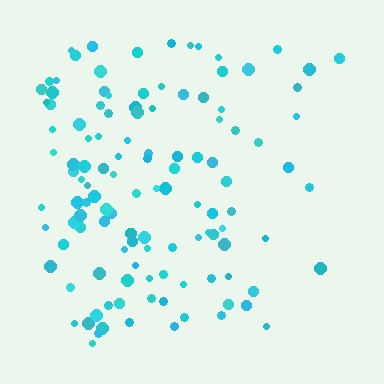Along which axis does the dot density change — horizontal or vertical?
Horizontal.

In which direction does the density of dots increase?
From right to left, with the left side densest.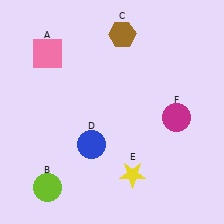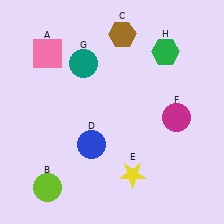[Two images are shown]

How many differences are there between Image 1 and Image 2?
There are 2 differences between the two images.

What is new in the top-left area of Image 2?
A teal circle (G) was added in the top-left area of Image 2.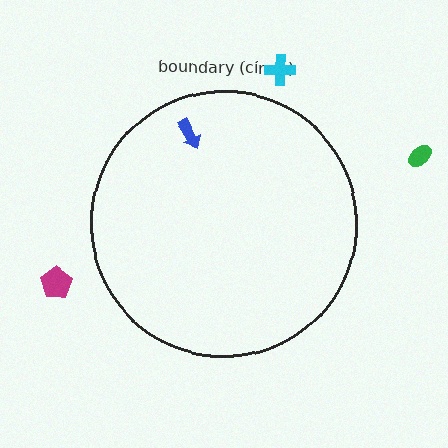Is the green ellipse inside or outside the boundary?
Outside.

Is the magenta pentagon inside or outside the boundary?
Outside.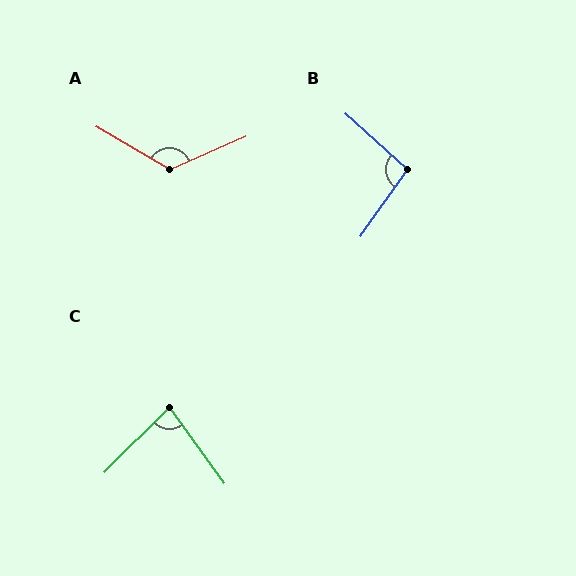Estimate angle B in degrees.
Approximately 97 degrees.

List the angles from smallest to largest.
C (81°), B (97°), A (126°).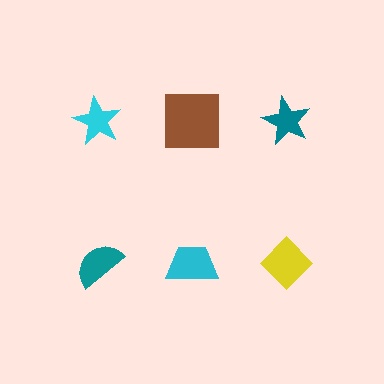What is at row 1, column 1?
A cyan star.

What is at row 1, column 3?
A teal star.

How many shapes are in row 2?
3 shapes.